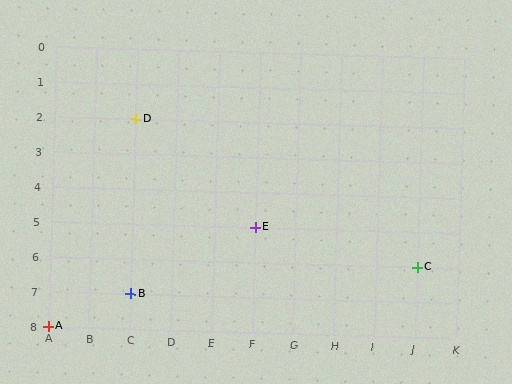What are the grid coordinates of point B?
Point B is at grid coordinates (C, 7).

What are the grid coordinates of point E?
Point E is at grid coordinates (F, 5).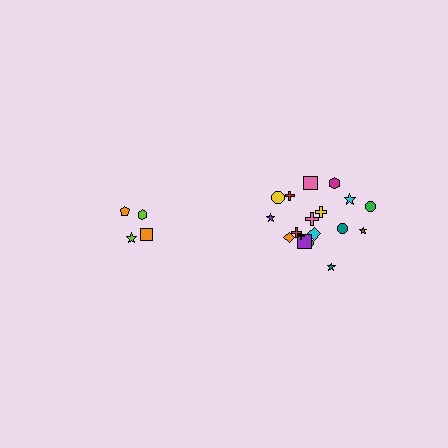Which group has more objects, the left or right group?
The right group.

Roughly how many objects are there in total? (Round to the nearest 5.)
Roughly 20 objects in total.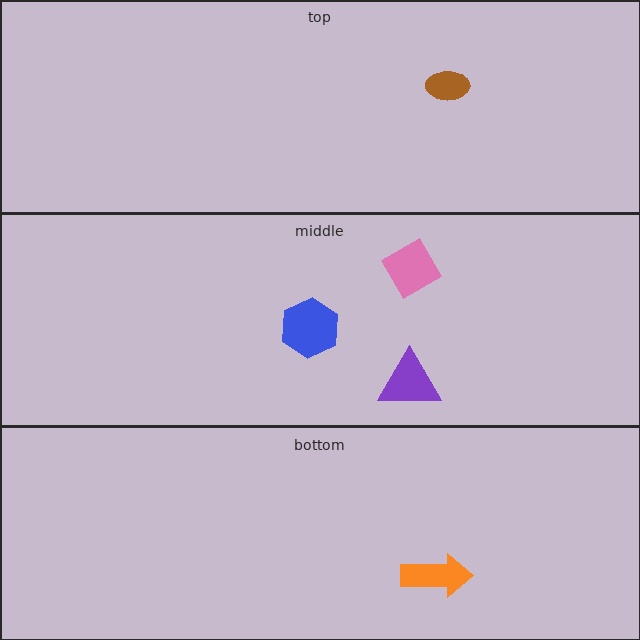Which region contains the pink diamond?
The middle region.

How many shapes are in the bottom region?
1.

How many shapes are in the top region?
1.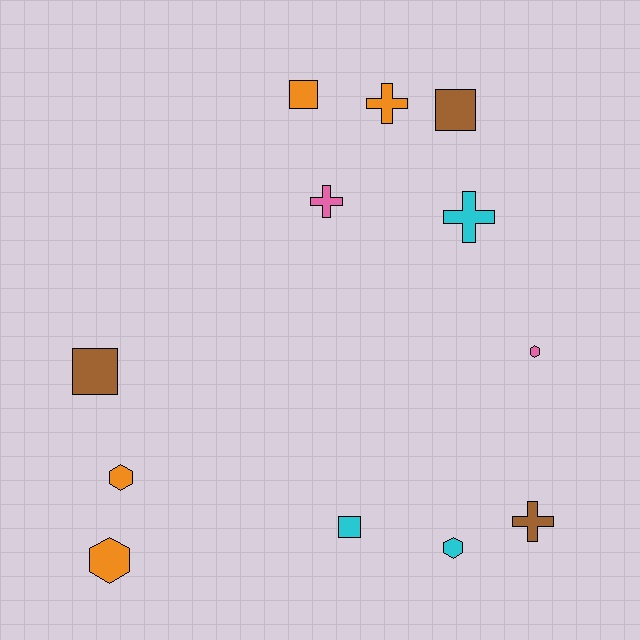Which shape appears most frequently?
Square, with 4 objects.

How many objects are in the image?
There are 12 objects.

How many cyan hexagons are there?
There is 1 cyan hexagon.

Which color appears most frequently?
Orange, with 4 objects.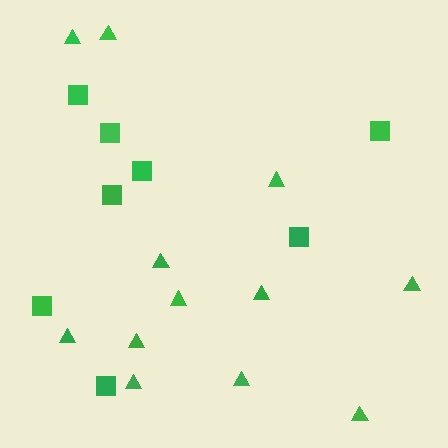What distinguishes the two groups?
There are 2 groups: one group of squares (8) and one group of triangles (12).